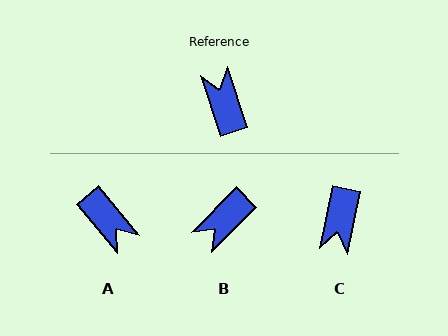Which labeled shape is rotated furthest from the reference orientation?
A, about 159 degrees away.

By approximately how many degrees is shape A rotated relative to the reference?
Approximately 159 degrees clockwise.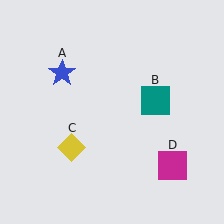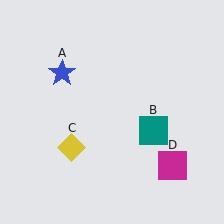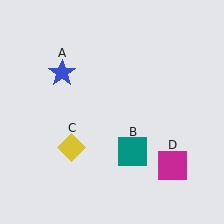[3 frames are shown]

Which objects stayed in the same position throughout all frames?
Blue star (object A) and yellow diamond (object C) and magenta square (object D) remained stationary.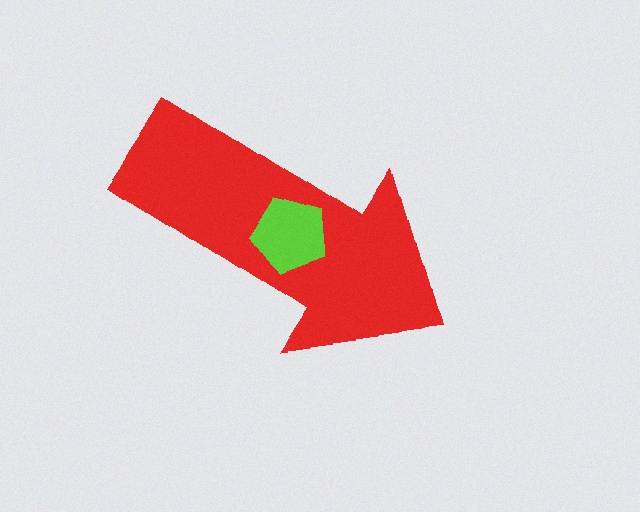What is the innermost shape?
The lime pentagon.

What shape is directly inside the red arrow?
The lime pentagon.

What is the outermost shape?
The red arrow.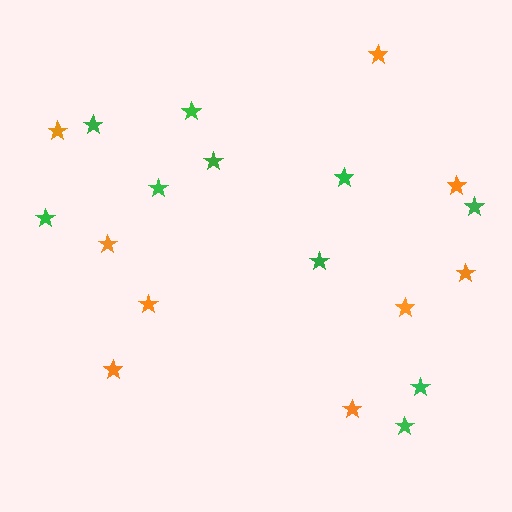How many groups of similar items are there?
There are 2 groups: one group of green stars (10) and one group of orange stars (9).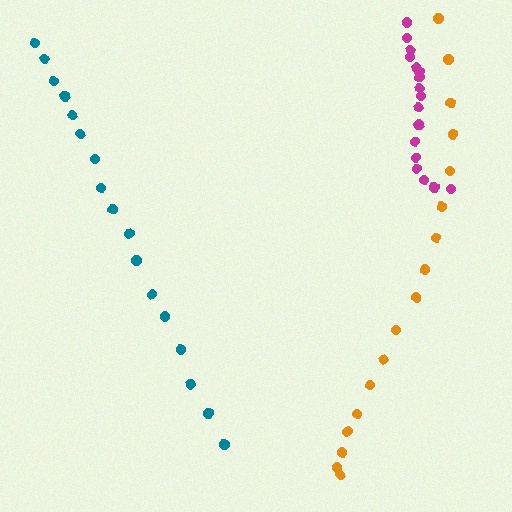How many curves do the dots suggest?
There are 3 distinct paths.